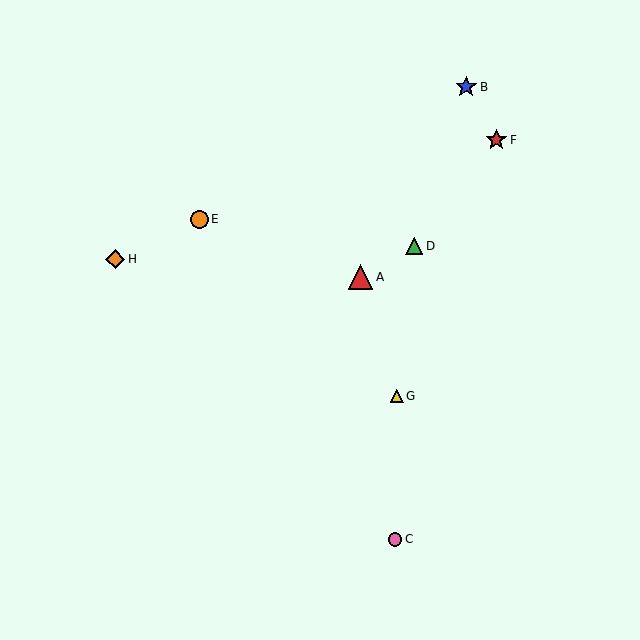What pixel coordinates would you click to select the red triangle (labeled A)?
Click at (360, 277) to select the red triangle A.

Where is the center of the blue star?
The center of the blue star is at (466, 87).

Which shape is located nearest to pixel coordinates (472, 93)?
The blue star (labeled B) at (466, 87) is nearest to that location.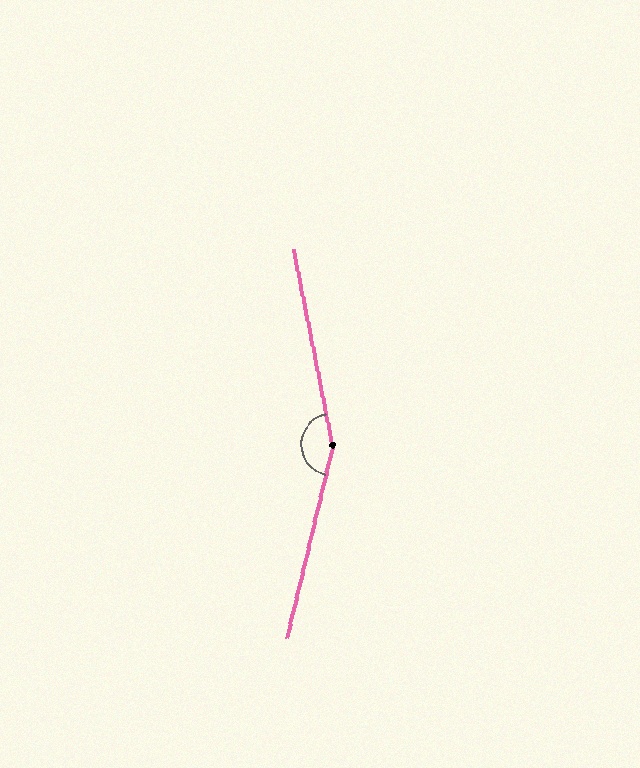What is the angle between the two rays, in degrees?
Approximately 156 degrees.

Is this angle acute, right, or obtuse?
It is obtuse.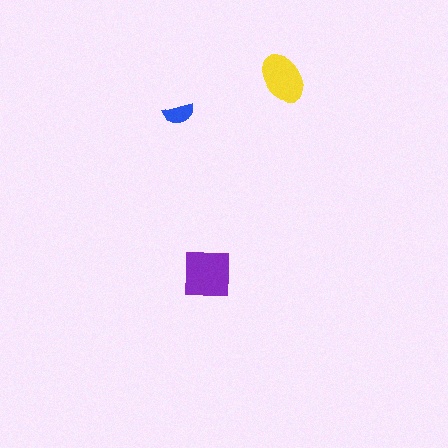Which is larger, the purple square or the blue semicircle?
The purple square.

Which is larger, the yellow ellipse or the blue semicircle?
The yellow ellipse.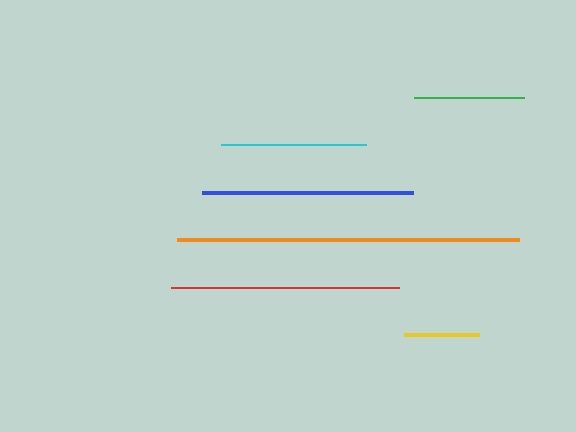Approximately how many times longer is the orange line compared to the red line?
The orange line is approximately 1.5 times the length of the red line.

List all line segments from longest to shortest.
From longest to shortest: orange, red, blue, cyan, green, yellow.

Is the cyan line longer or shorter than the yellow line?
The cyan line is longer than the yellow line.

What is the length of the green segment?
The green segment is approximately 110 pixels long.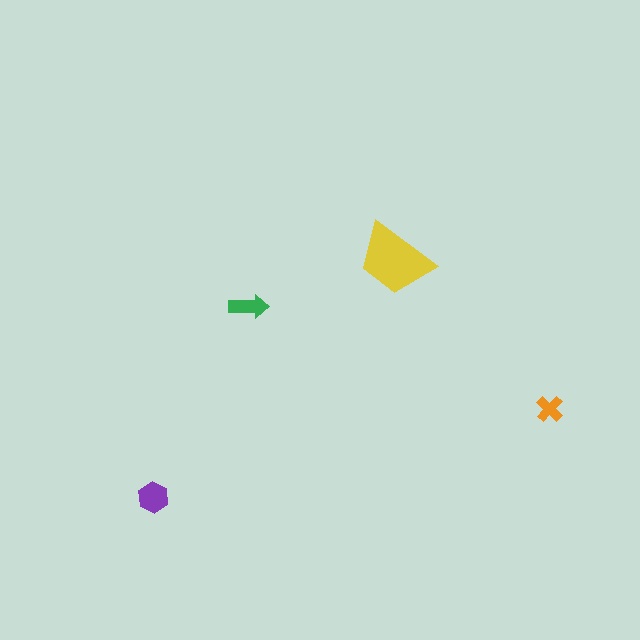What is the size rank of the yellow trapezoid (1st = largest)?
1st.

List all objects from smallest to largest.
The orange cross, the green arrow, the purple hexagon, the yellow trapezoid.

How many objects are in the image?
There are 4 objects in the image.